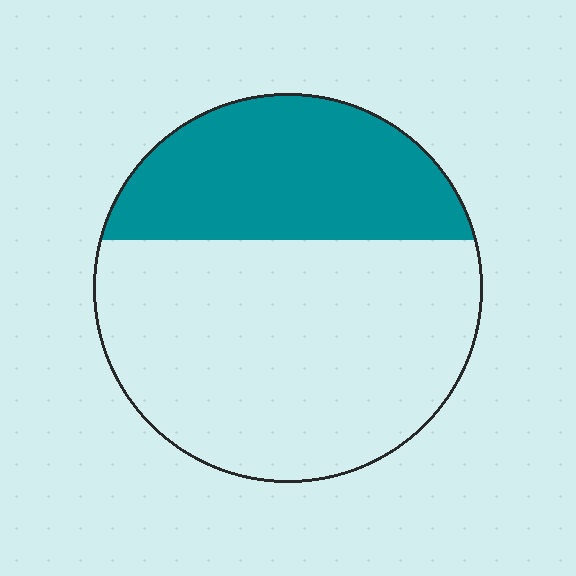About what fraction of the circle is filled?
About one third (1/3).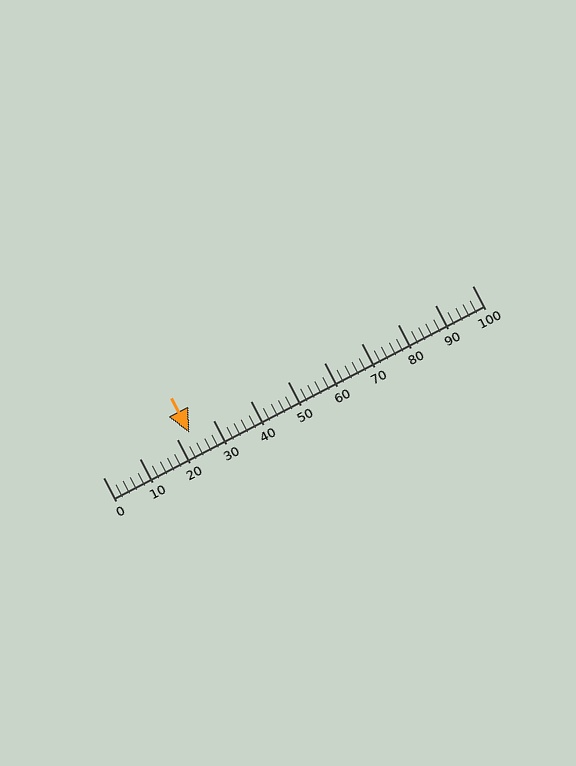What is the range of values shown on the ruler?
The ruler shows values from 0 to 100.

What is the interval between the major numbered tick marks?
The major tick marks are spaced 10 units apart.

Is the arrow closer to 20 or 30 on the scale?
The arrow is closer to 20.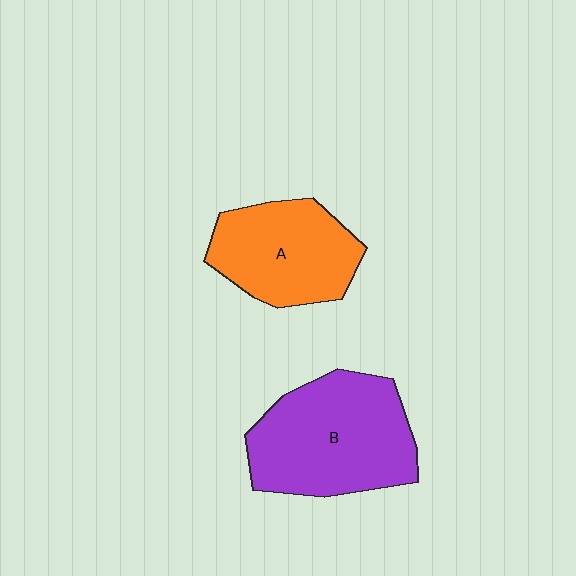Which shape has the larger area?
Shape B (purple).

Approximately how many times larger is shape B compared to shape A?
Approximately 1.3 times.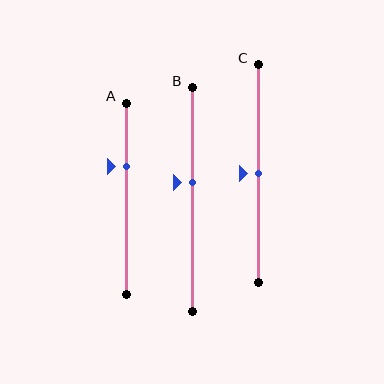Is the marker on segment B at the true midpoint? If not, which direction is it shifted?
No, the marker on segment B is shifted upward by about 7% of the segment length.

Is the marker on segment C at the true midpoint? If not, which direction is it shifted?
Yes, the marker on segment C is at the true midpoint.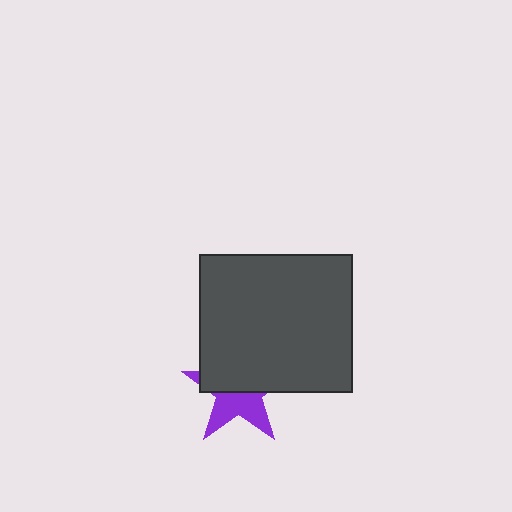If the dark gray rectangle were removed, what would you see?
You would see the complete purple star.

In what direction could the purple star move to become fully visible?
The purple star could move down. That would shift it out from behind the dark gray rectangle entirely.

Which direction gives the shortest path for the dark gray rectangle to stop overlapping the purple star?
Moving up gives the shortest separation.